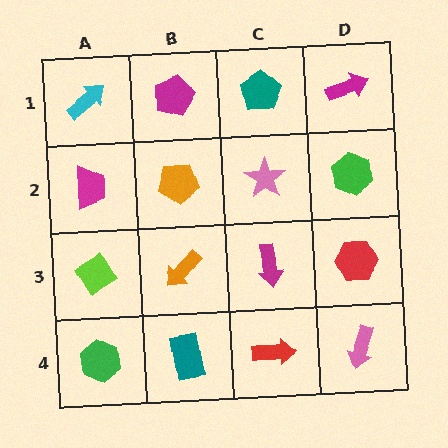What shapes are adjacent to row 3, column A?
A magenta trapezoid (row 2, column A), a green hexagon (row 4, column A), an orange arrow (row 3, column B).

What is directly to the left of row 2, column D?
A pink star.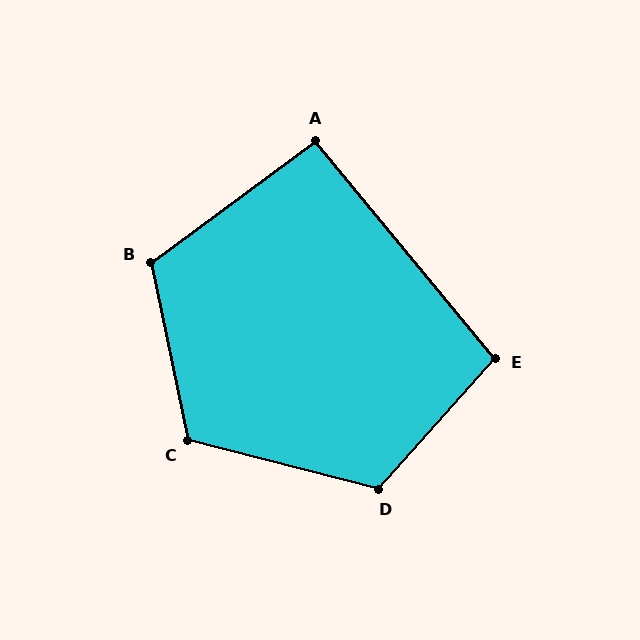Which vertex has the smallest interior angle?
A, at approximately 93 degrees.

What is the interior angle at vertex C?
Approximately 116 degrees (obtuse).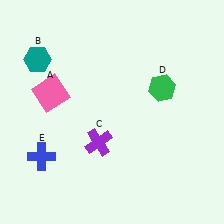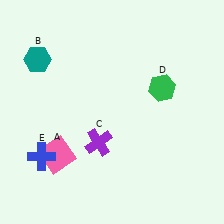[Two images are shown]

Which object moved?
The pink square (A) moved down.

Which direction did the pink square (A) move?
The pink square (A) moved down.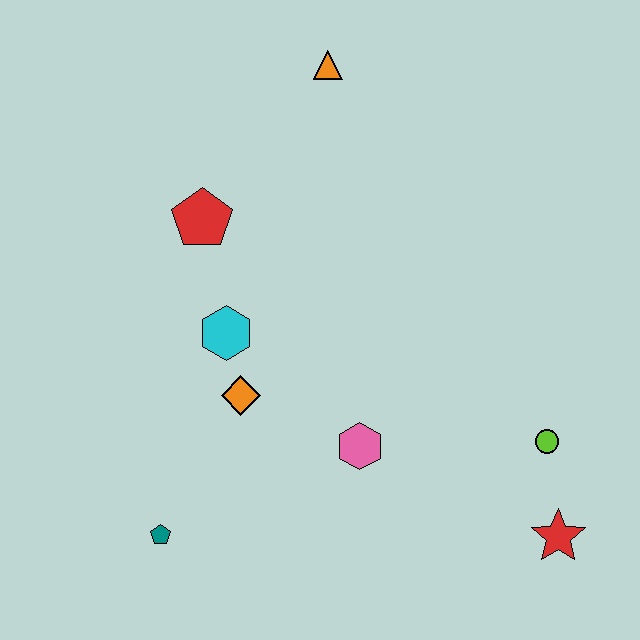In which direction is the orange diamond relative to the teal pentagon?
The orange diamond is above the teal pentagon.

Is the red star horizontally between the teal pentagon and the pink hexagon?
No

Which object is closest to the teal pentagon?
The orange diamond is closest to the teal pentagon.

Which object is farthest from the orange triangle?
The red star is farthest from the orange triangle.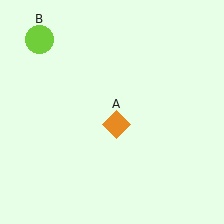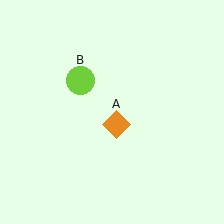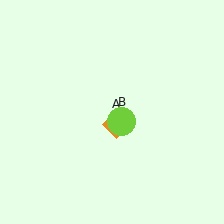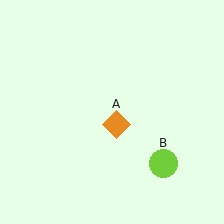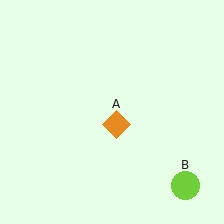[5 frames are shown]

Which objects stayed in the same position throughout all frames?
Orange diamond (object A) remained stationary.